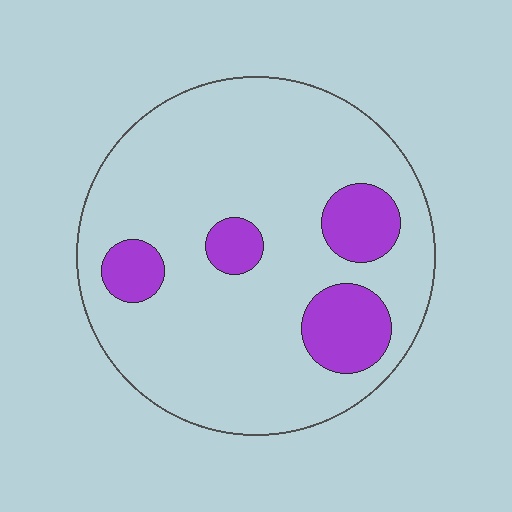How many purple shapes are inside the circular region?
4.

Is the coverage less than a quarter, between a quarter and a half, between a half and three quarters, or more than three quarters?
Less than a quarter.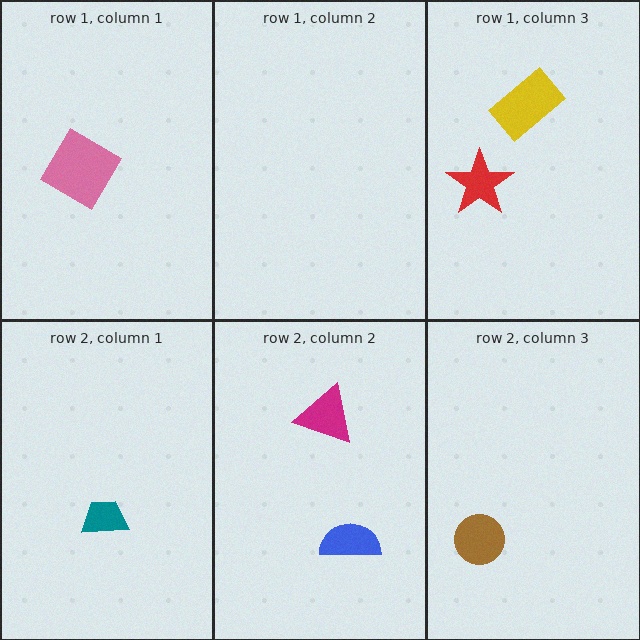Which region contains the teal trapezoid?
The row 2, column 1 region.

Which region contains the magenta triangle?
The row 2, column 2 region.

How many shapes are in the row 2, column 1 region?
1.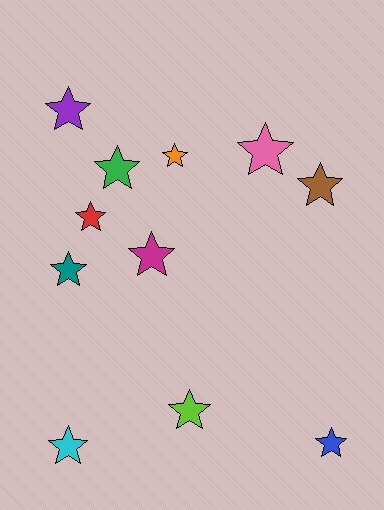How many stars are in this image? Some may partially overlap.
There are 11 stars.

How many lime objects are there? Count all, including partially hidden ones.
There is 1 lime object.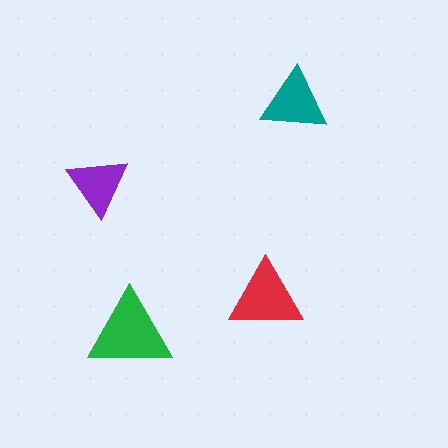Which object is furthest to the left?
The purple triangle is leftmost.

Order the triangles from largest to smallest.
the green one, the red one, the teal one, the purple one.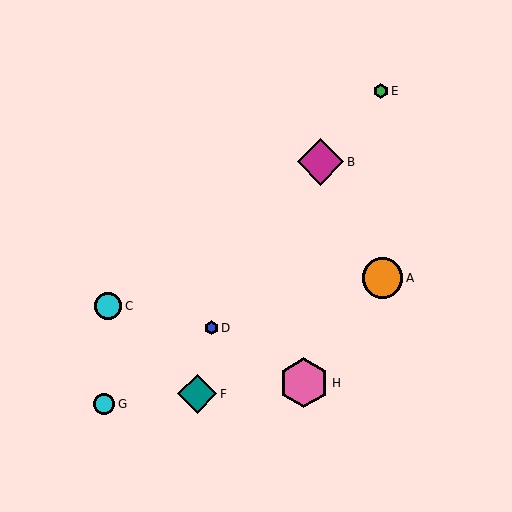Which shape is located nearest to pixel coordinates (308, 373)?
The pink hexagon (labeled H) at (304, 383) is nearest to that location.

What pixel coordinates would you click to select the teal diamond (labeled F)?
Click at (197, 394) to select the teal diamond F.